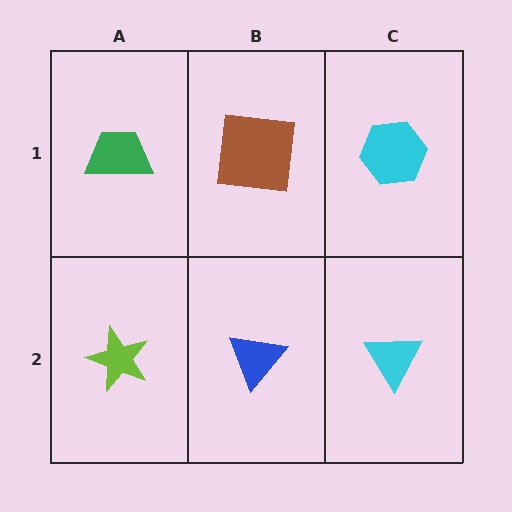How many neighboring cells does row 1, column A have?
2.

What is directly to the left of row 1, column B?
A green trapezoid.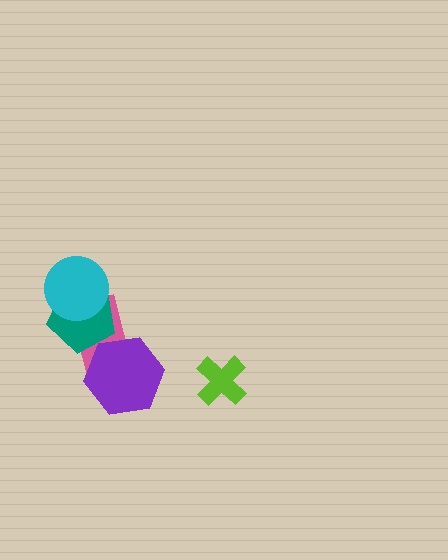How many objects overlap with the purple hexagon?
1 object overlaps with the purple hexagon.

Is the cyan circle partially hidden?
No, no other shape covers it.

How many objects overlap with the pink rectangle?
3 objects overlap with the pink rectangle.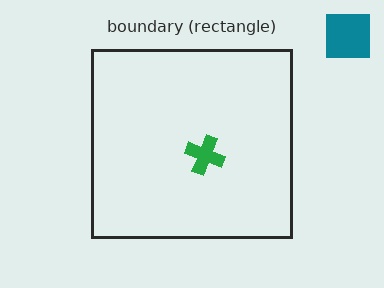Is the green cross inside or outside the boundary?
Inside.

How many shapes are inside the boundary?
1 inside, 1 outside.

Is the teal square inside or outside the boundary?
Outside.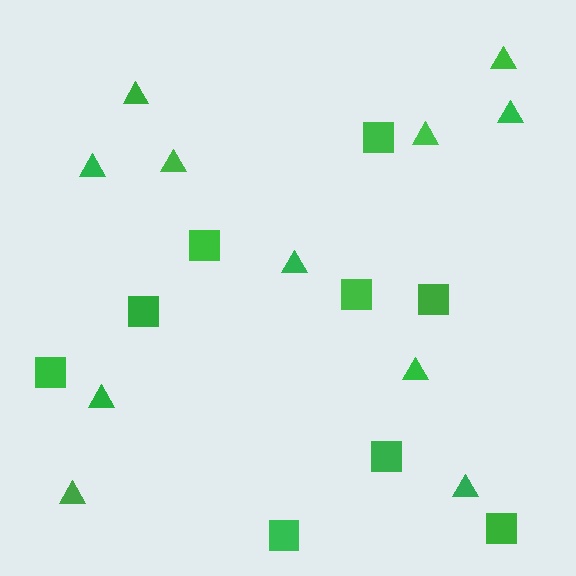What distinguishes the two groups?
There are 2 groups: one group of triangles (11) and one group of squares (9).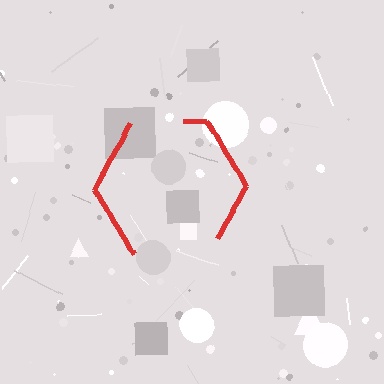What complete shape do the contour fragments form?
The contour fragments form a hexagon.